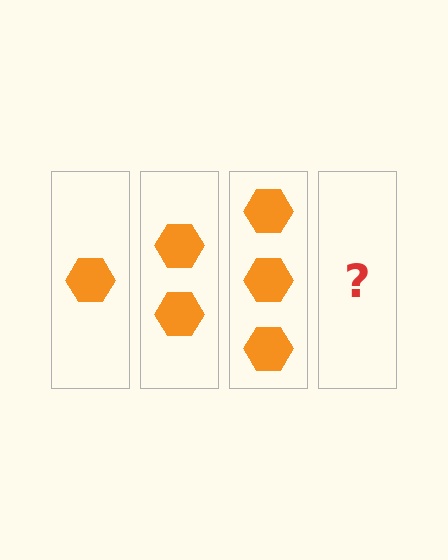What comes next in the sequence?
The next element should be 4 hexagons.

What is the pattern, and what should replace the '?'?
The pattern is that each step adds one more hexagon. The '?' should be 4 hexagons.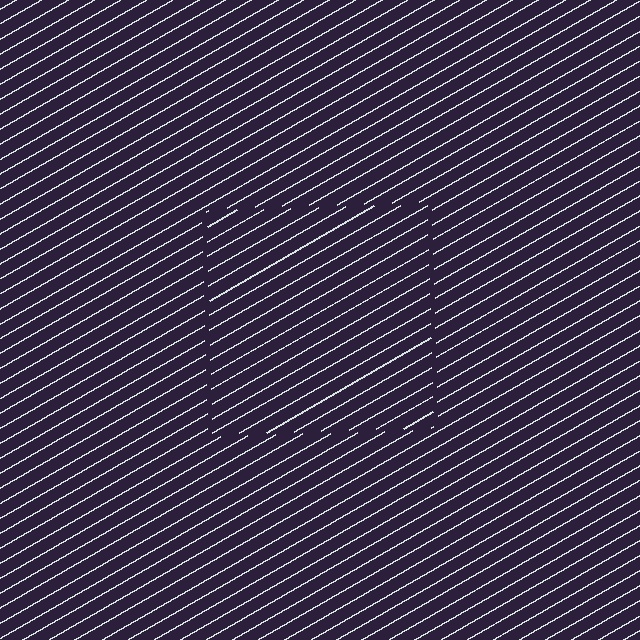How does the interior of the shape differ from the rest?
The interior of the shape contains the same grating, shifted by half a period — the contour is defined by the phase discontinuity where line-ends from the inner and outer gratings abut.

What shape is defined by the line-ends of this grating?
An illusory square. The interior of the shape contains the same grating, shifted by half a period — the contour is defined by the phase discontinuity where line-ends from the inner and outer gratings abut.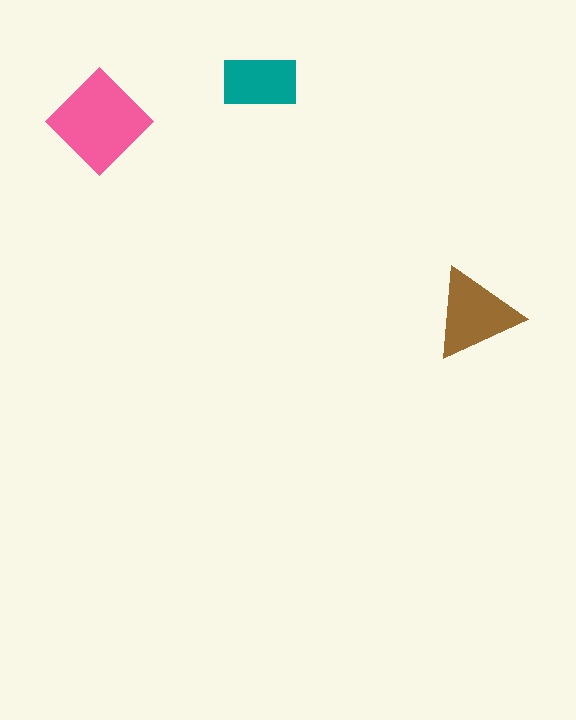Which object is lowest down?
The brown triangle is bottommost.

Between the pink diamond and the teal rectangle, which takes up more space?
The pink diamond.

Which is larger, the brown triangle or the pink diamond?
The pink diamond.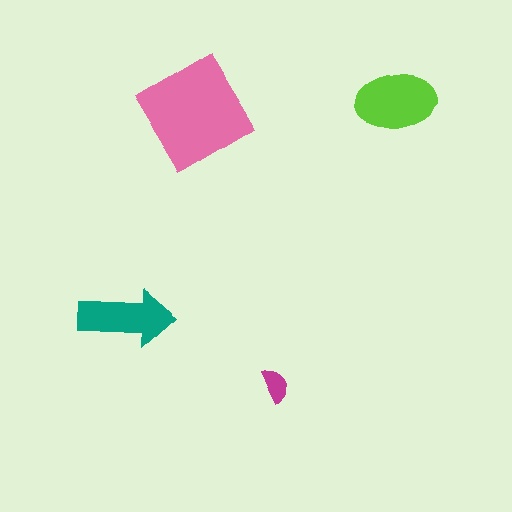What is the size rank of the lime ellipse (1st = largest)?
2nd.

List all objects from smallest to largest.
The magenta semicircle, the teal arrow, the lime ellipse, the pink diamond.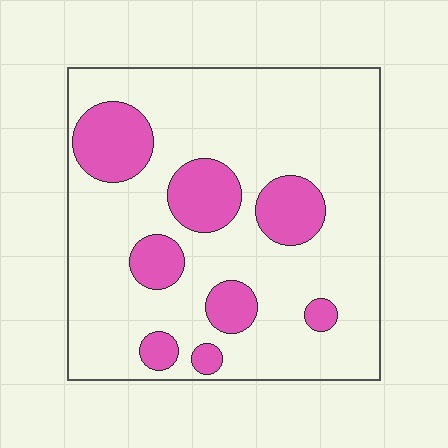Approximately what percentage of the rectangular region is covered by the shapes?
Approximately 20%.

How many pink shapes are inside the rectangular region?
8.